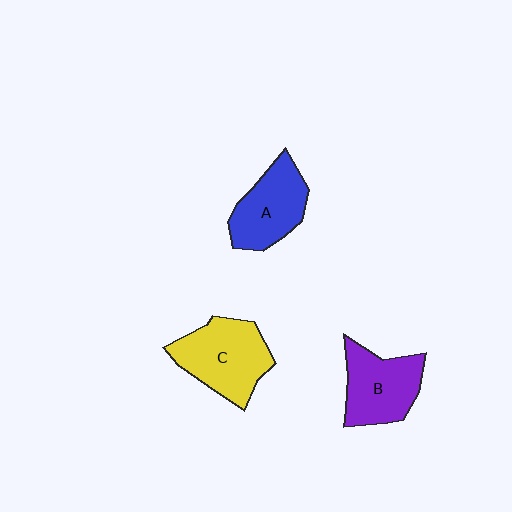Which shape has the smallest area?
Shape A (blue).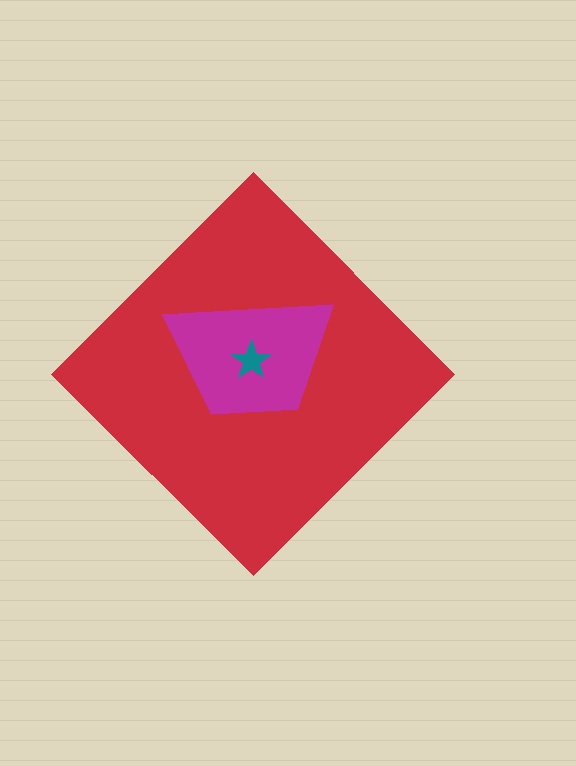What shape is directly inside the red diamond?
The magenta trapezoid.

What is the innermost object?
The teal star.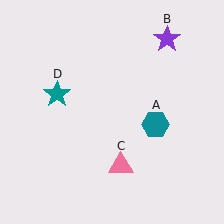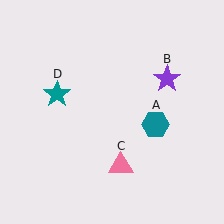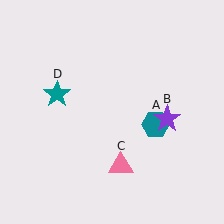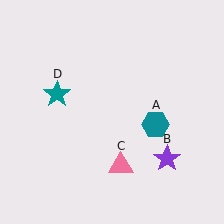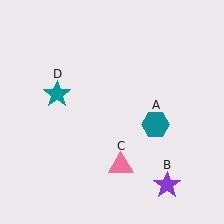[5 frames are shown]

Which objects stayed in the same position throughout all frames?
Teal hexagon (object A) and pink triangle (object C) and teal star (object D) remained stationary.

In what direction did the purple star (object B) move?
The purple star (object B) moved down.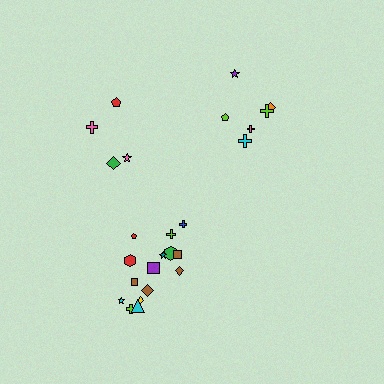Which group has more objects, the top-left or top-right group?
The top-right group.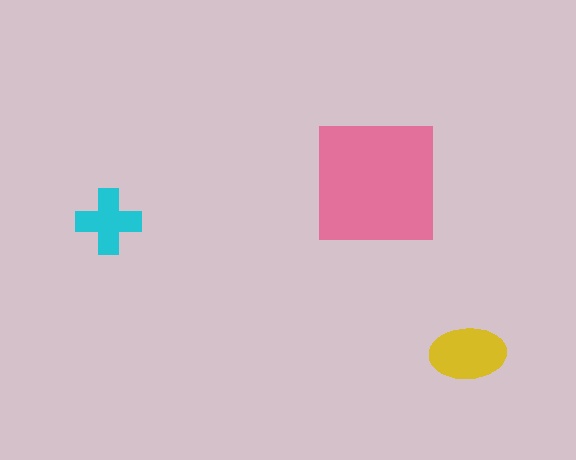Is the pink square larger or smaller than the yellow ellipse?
Larger.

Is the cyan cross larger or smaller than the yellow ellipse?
Smaller.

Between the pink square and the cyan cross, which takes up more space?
The pink square.